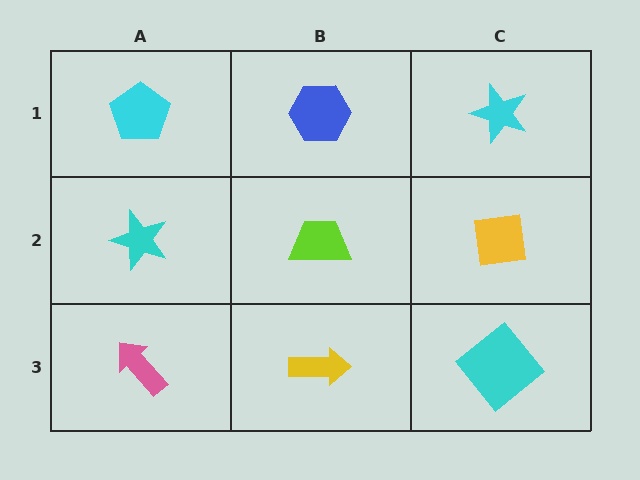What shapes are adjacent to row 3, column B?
A lime trapezoid (row 2, column B), a pink arrow (row 3, column A), a cyan diamond (row 3, column C).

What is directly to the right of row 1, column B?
A cyan star.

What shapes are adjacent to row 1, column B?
A lime trapezoid (row 2, column B), a cyan pentagon (row 1, column A), a cyan star (row 1, column C).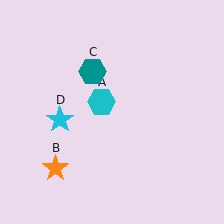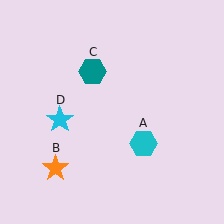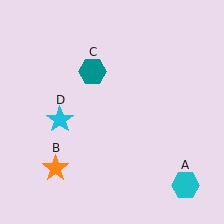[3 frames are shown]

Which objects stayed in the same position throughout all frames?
Orange star (object B) and teal hexagon (object C) and cyan star (object D) remained stationary.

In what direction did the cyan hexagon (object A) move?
The cyan hexagon (object A) moved down and to the right.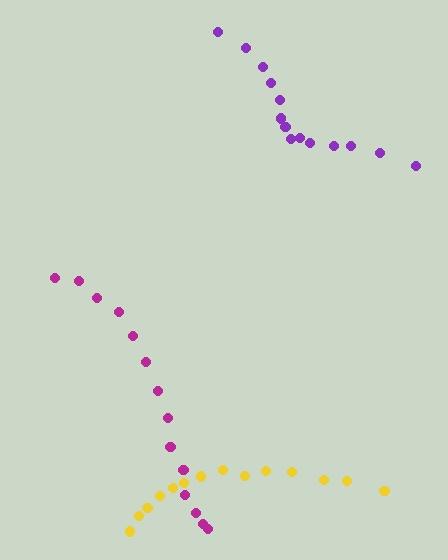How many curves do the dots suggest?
There are 3 distinct paths.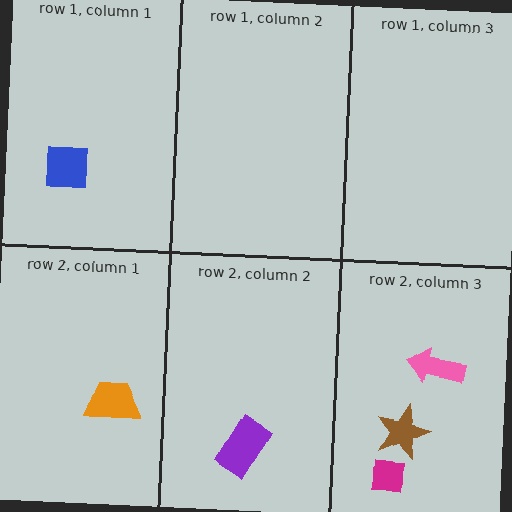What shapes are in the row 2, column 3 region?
The pink arrow, the brown star, the magenta square.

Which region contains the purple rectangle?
The row 2, column 2 region.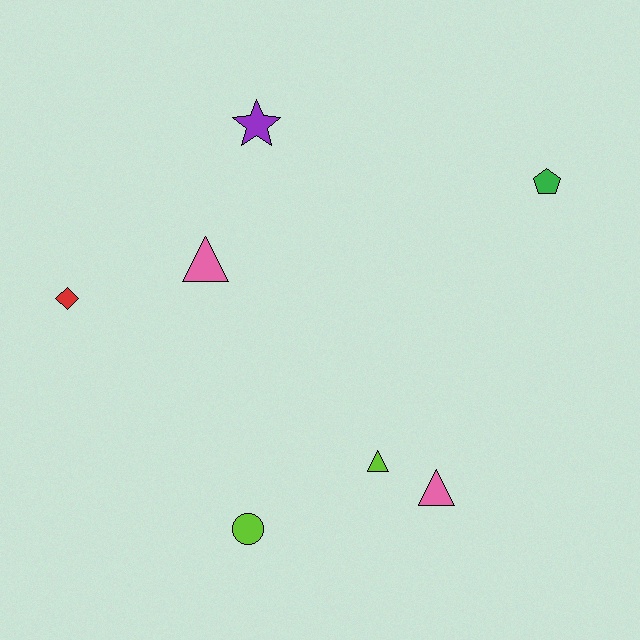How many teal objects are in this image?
There are no teal objects.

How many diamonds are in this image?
There is 1 diamond.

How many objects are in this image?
There are 7 objects.